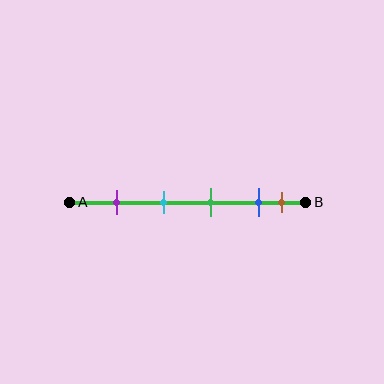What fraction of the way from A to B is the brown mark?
The brown mark is approximately 90% (0.9) of the way from A to B.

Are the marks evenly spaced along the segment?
No, the marks are not evenly spaced.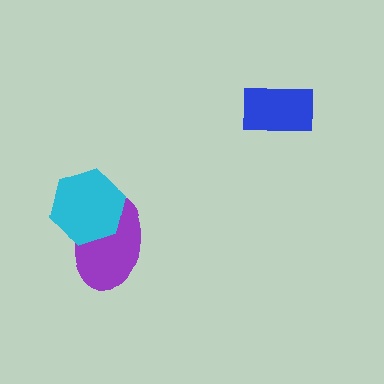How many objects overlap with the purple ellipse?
1 object overlaps with the purple ellipse.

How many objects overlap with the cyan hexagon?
1 object overlaps with the cyan hexagon.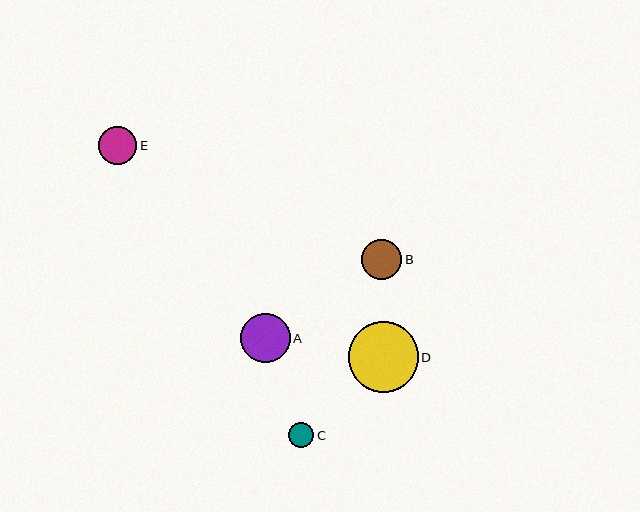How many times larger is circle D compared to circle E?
Circle D is approximately 1.9 times the size of circle E.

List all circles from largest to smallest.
From largest to smallest: D, A, B, E, C.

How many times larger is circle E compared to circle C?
Circle E is approximately 1.5 times the size of circle C.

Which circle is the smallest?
Circle C is the smallest with a size of approximately 25 pixels.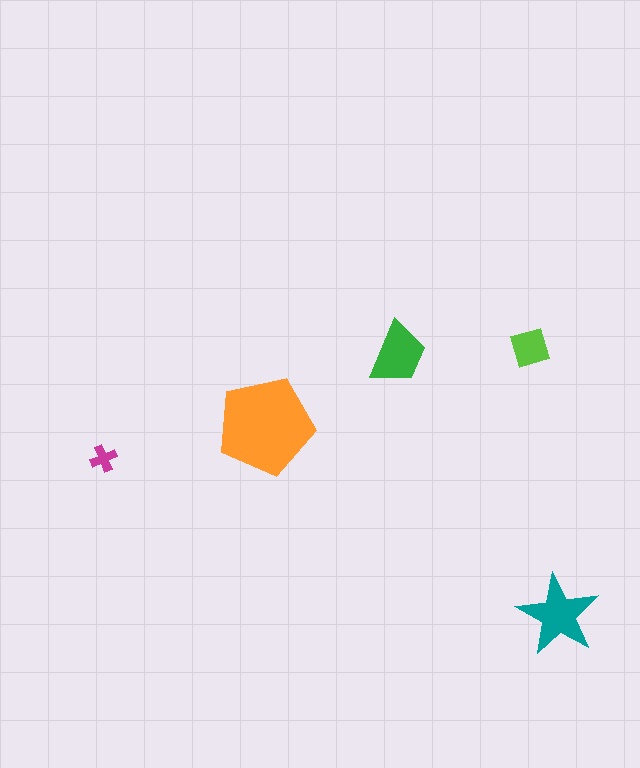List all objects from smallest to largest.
The magenta cross, the lime diamond, the green trapezoid, the teal star, the orange pentagon.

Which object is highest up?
The lime diamond is topmost.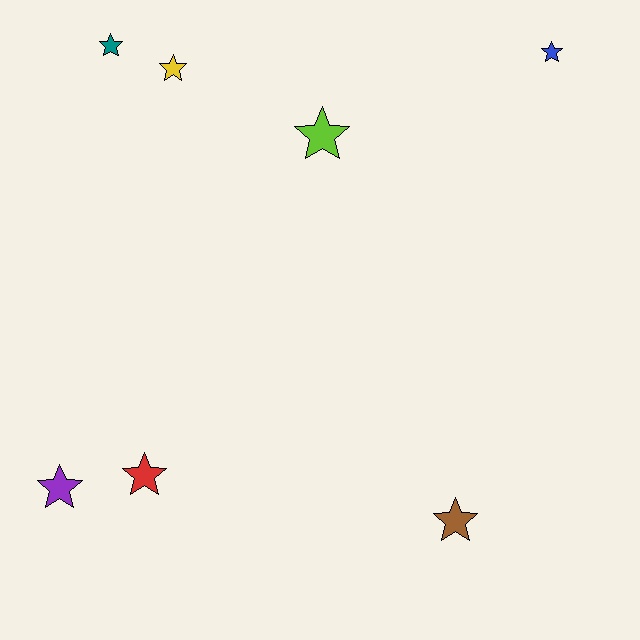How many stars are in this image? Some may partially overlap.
There are 7 stars.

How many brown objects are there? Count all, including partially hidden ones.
There is 1 brown object.